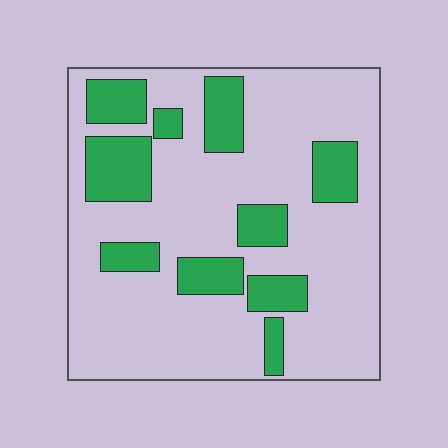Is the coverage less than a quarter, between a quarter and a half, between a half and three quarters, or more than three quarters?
Less than a quarter.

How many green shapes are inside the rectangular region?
10.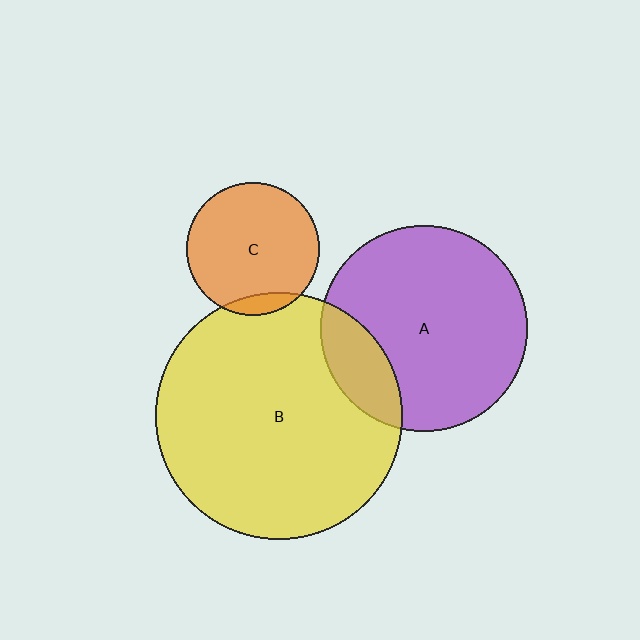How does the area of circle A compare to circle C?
Approximately 2.4 times.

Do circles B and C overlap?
Yes.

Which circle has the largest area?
Circle B (yellow).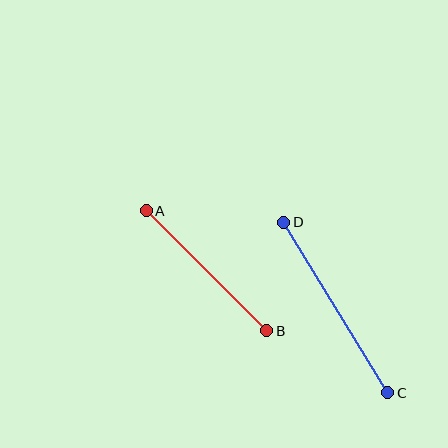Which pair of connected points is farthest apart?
Points C and D are farthest apart.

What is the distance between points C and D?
The distance is approximately 200 pixels.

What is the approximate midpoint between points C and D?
The midpoint is at approximately (336, 308) pixels.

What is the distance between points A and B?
The distance is approximately 170 pixels.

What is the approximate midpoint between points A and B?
The midpoint is at approximately (207, 271) pixels.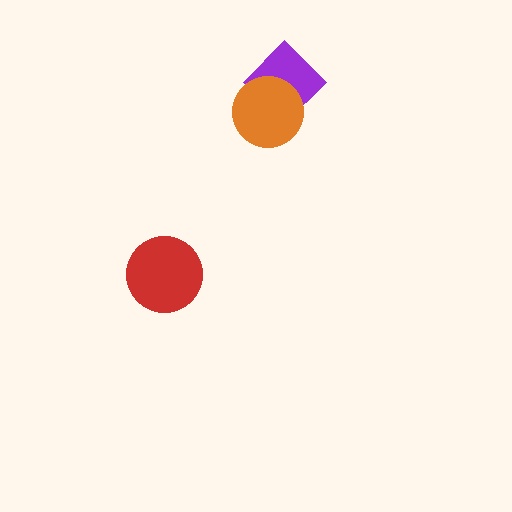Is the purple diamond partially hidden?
Yes, it is partially covered by another shape.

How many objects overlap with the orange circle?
1 object overlaps with the orange circle.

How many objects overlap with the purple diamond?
1 object overlaps with the purple diamond.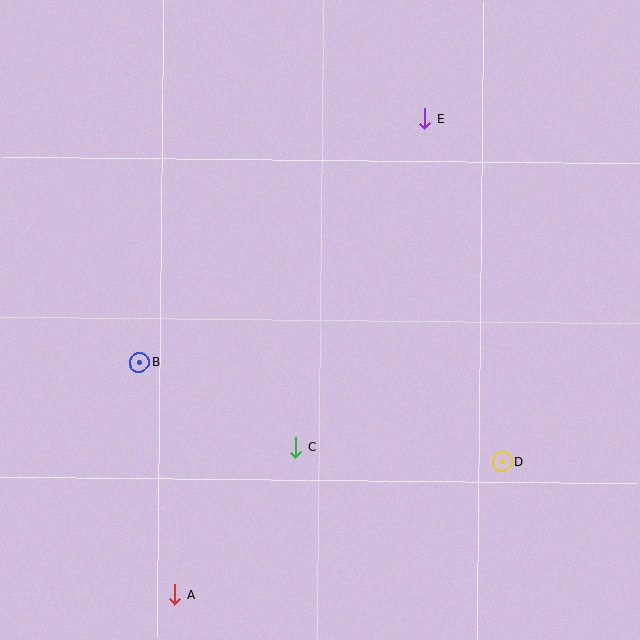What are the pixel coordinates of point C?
Point C is at (296, 447).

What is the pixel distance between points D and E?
The distance between D and E is 352 pixels.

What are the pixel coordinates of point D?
Point D is at (502, 462).